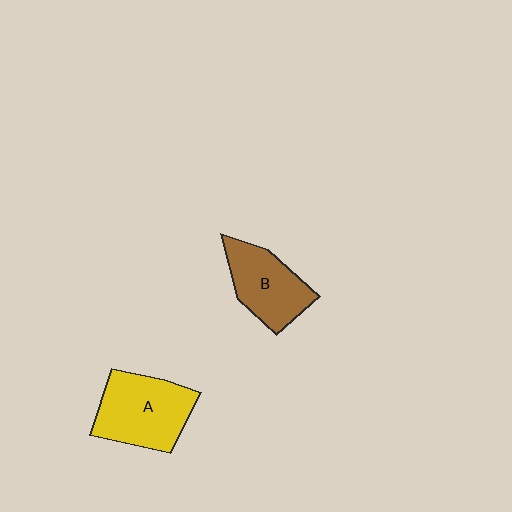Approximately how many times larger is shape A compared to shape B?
Approximately 1.2 times.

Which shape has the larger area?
Shape A (yellow).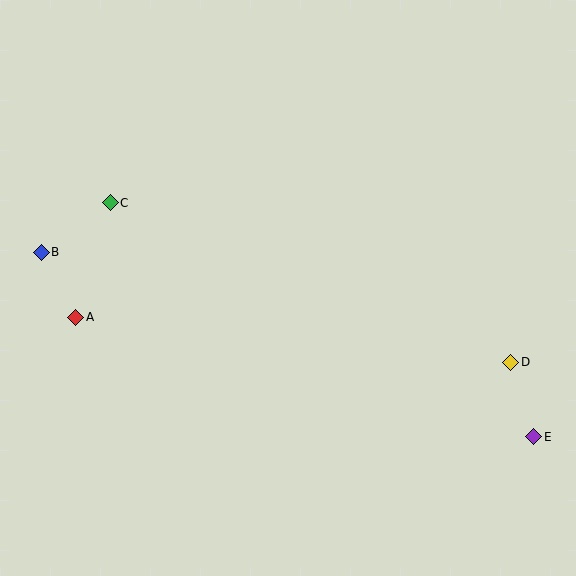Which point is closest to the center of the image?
Point C at (110, 203) is closest to the center.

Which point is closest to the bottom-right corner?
Point E is closest to the bottom-right corner.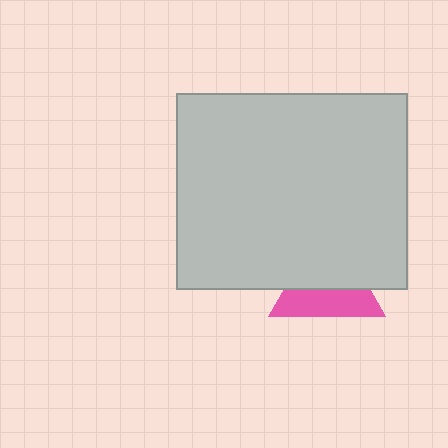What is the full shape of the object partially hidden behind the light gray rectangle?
The partially hidden object is a pink triangle.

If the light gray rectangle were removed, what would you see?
You would see the complete pink triangle.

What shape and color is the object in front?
The object in front is a light gray rectangle.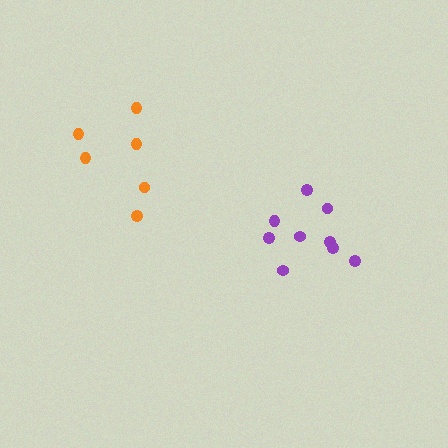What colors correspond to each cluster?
The clusters are colored: purple, orange.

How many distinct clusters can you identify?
There are 2 distinct clusters.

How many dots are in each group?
Group 1: 9 dots, Group 2: 6 dots (15 total).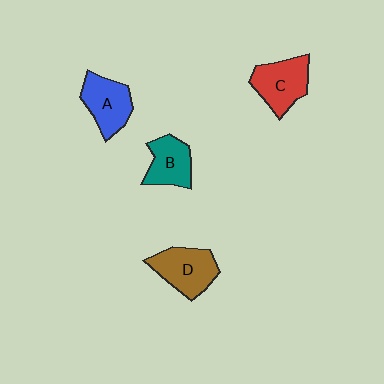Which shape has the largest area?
Shape D (brown).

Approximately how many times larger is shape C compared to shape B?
Approximately 1.2 times.